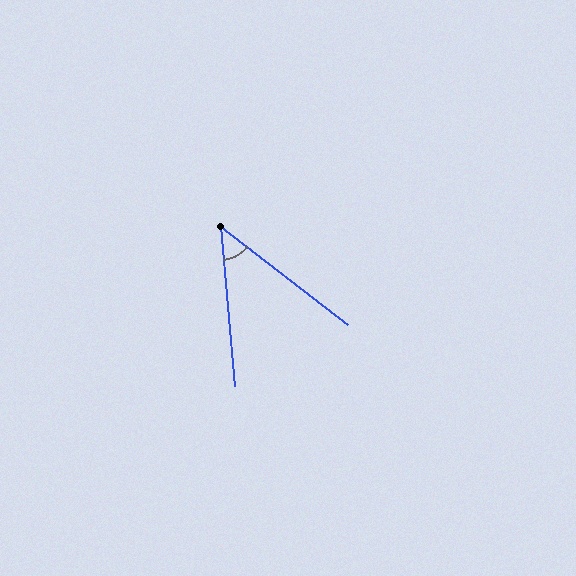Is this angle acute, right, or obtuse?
It is acute.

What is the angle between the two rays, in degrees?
Approximately 47 degrees.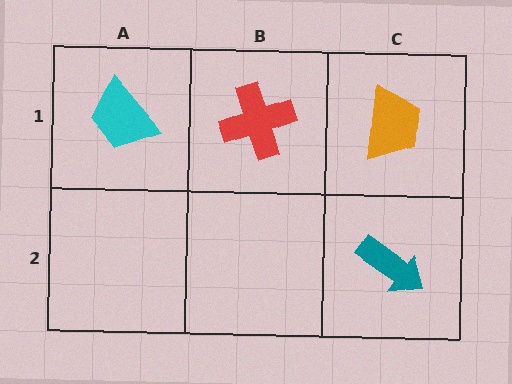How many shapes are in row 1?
3 shapes.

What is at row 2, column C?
A teal arrow.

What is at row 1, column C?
An orange trapezoid.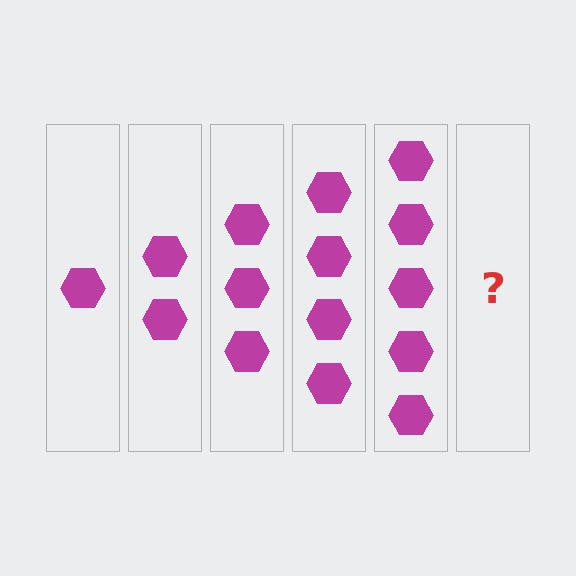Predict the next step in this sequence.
The next step is 6 hexagons.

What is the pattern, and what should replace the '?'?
The pattern is that each step adds one more hexagon. The '?' should be 6 hexagons.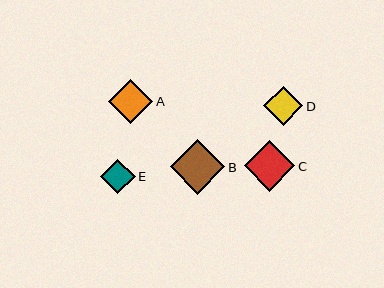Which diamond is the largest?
Diamond B is the largest with a size of approximately 55 pixels.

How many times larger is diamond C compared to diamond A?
Diamond C is approximately 1.1 times the size of diamond A.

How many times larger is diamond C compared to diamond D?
Diamond C is approximately 1.3 times the size of diamond D.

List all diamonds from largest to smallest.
From largest to smallest: B, C, A, D, E.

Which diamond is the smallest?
Diamond E is the smallest with a size of approximately 34 pixels.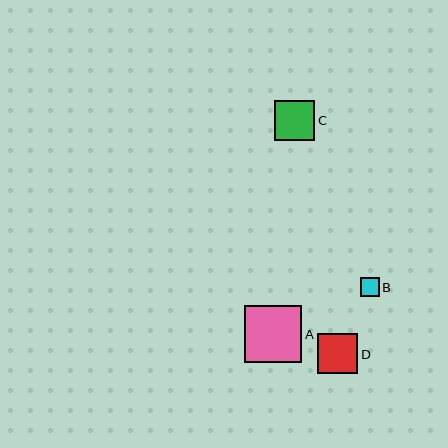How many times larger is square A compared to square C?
Square A is approximately 1.4 times the size of square C.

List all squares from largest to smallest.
From largest to smallest: A, C, D, B.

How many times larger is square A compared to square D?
Square A is approximately 1.4 times the size of square D.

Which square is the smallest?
Square B is the smallest with a size of approximately 19 pixels.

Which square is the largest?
Square A is the largest with a size of approximately 57 pixels.